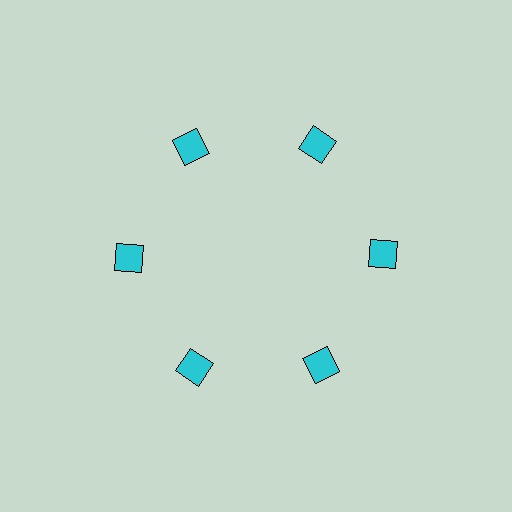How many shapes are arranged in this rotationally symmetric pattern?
There are 6 shapes, arranged in 6 groups of 1.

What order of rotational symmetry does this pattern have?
This pattern has 6-fold rotational symmetry.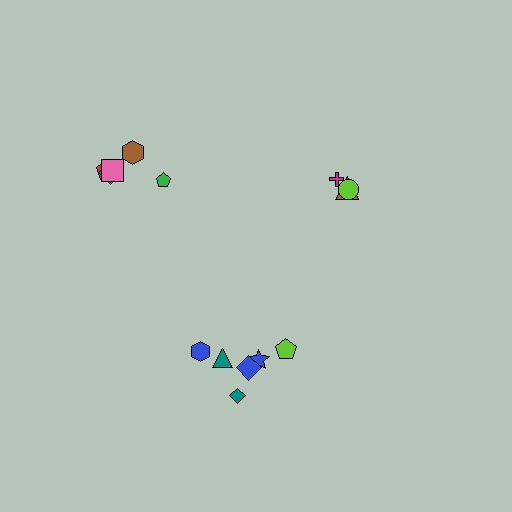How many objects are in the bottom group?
There are 6 objects.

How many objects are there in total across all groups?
There are 15 objects.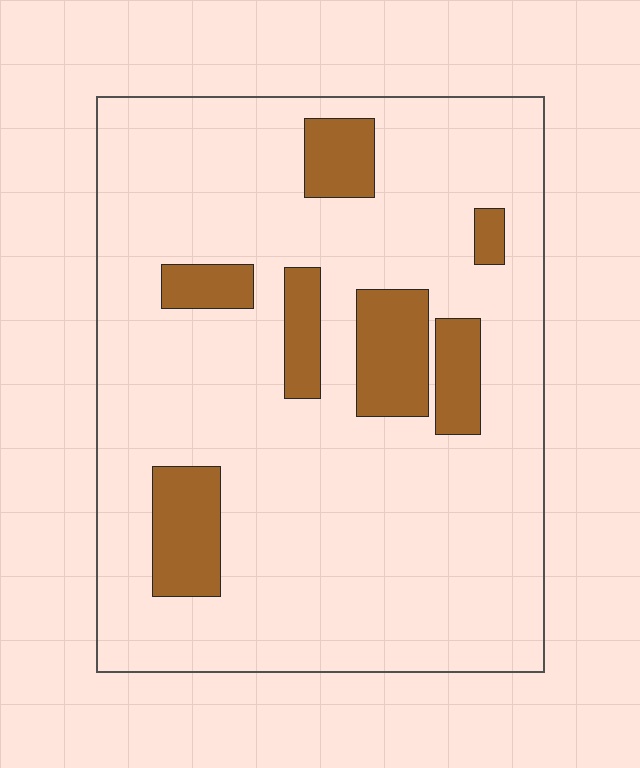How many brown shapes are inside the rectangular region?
7.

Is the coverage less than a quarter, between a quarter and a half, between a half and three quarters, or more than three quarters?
Less than a quarter.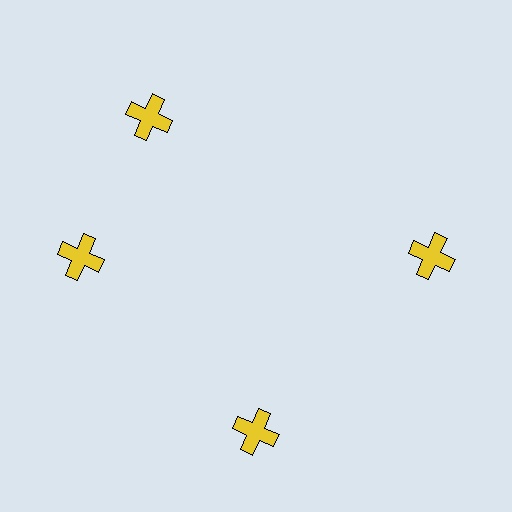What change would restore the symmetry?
The symmetry would be restored by rotating it back into even spacing with its neighbors so that all 4 crosses sit at equal angles and equal distance from the center.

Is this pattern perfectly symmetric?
No. The 4 yellow crosses are arranged in a ring, but one element near the 12 o'clock position is rotated out of alignment along the ring, breaking the 4-fold rotational symmetry.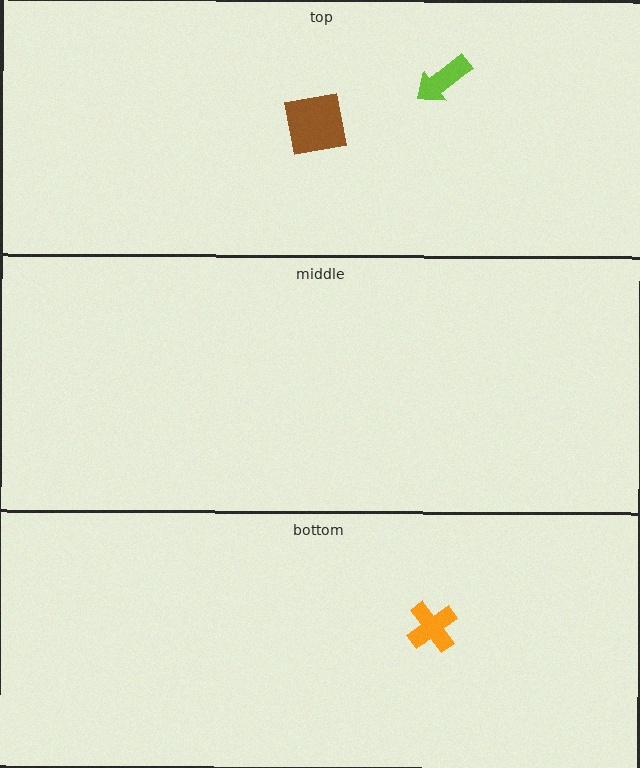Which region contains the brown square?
The top region.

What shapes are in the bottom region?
The orange cross.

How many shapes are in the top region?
2.